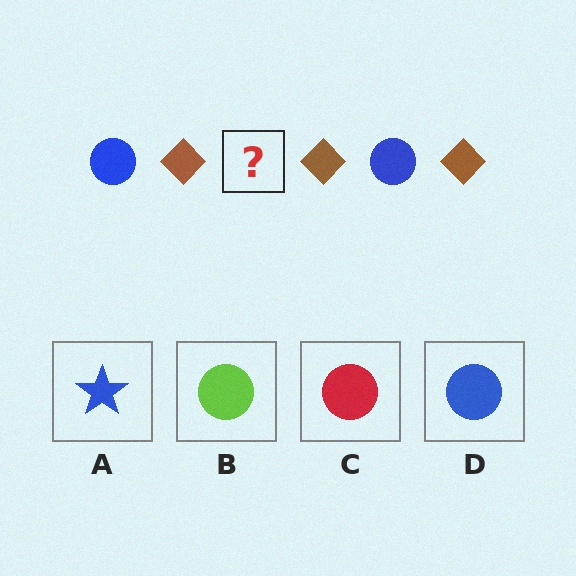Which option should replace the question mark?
Option D.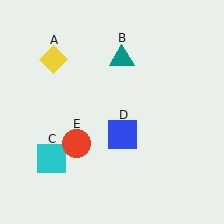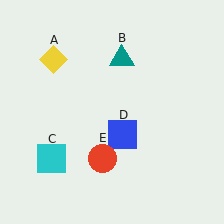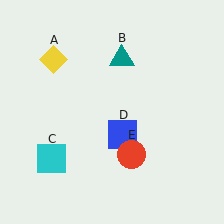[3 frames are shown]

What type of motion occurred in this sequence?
The red circle (object E) rotated counterclockwise around the center of the scene.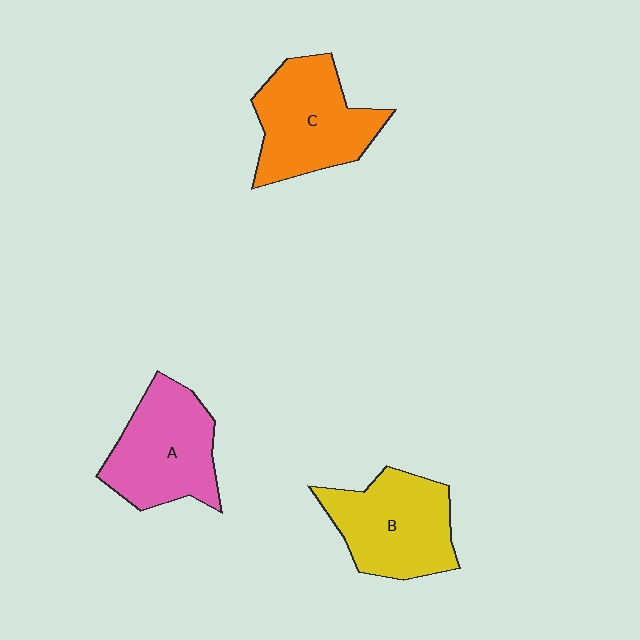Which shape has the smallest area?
Shape A (pink).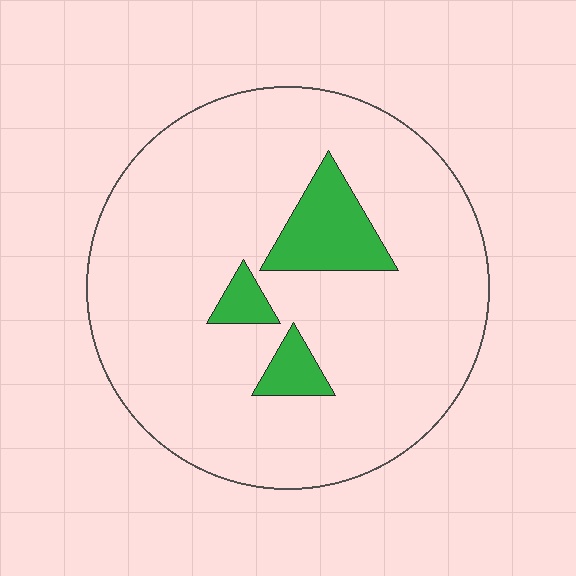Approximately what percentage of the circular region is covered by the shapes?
Approximately 10%.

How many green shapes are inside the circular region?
3.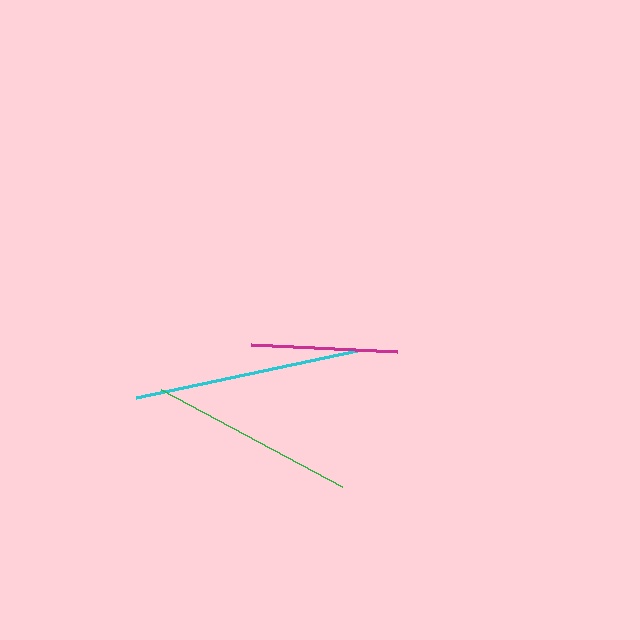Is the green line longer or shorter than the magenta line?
The green line is longer than the magenta line.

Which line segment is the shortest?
The magenta line is the shortest at approximately 145 pixels.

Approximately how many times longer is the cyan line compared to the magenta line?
The cyan line is approximately 1.6 times the length of the magenta line.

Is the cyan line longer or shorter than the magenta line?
The cyan line is longer than the magenta line.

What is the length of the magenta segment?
The magenta segment is approximately 145 pixels long.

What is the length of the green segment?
The green segment is approximately 205 pixels long.